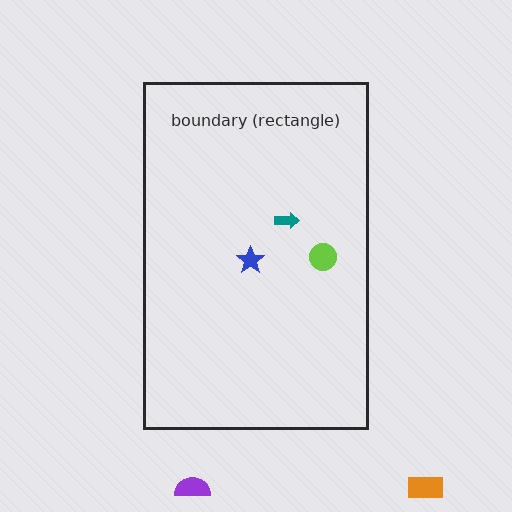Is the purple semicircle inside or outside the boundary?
Outside.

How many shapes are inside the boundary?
3 inside, 2 outside.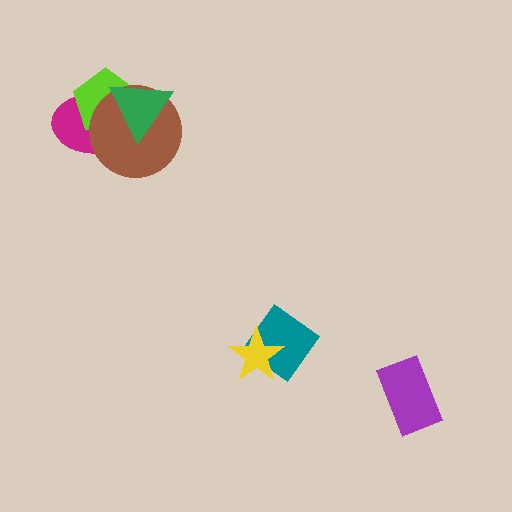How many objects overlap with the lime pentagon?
3 objects overlap with the lime pentagon.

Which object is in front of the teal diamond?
The yellow star is in front of the teal diamond.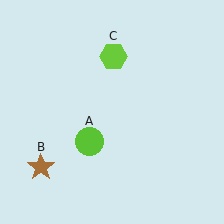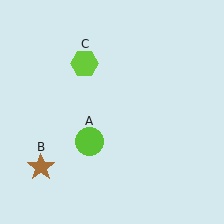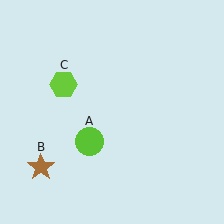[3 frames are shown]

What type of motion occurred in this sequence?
The lime hexagon (object C) rotated counterclockwise around the center of the scene.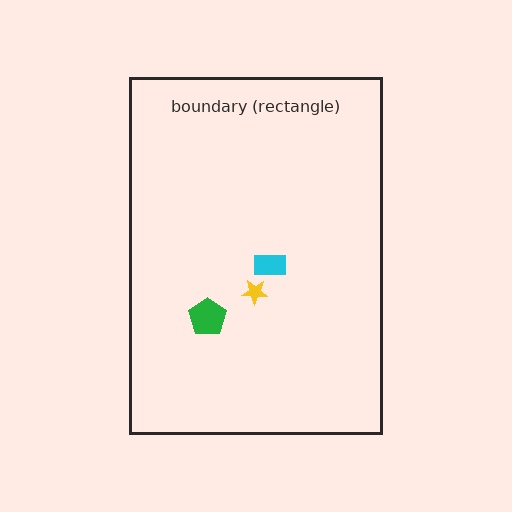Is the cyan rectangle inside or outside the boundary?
Inside.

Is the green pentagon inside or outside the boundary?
Inside.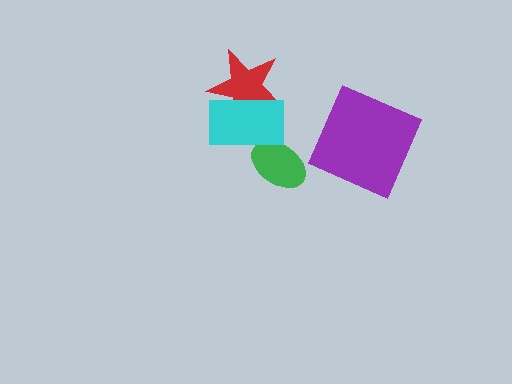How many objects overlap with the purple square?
0 objects overlap with the purple square.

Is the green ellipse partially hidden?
Yes, it is partially covered by another shape.